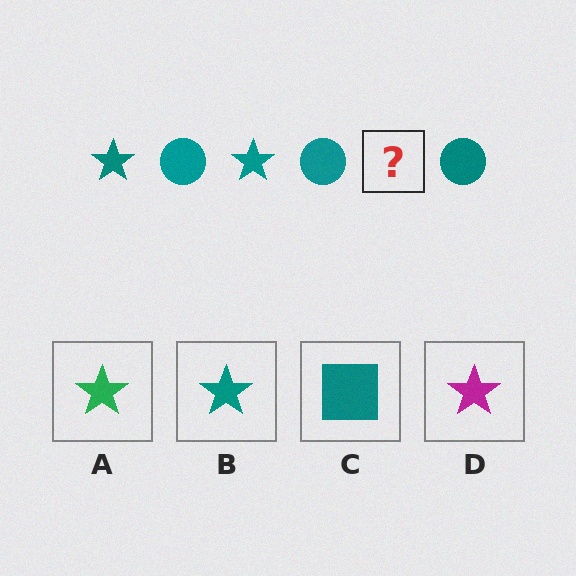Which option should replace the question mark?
Option B.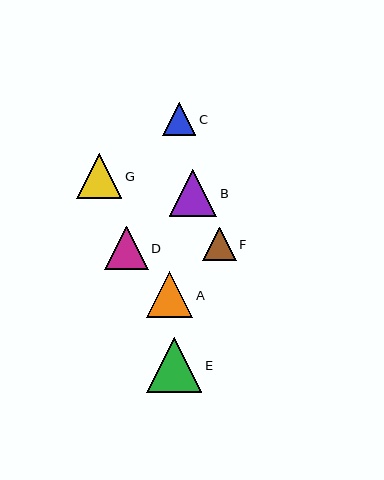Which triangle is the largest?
Triangle E is the largest with a size of approximately 55 pixels.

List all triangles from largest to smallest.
From largest to smallest: E, B, A, G, D, F, C.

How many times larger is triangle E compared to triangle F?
Triangle E is approximately 1.6 times the size of triangle F.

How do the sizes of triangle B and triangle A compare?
Triangle B and triangle A are approximately the same size.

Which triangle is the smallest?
Triangle C is the smallest with a size of approximately 33 pixels.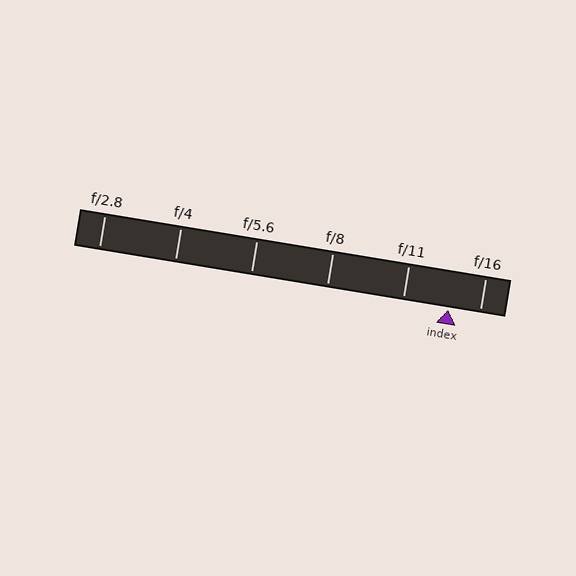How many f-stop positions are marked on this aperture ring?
There are 6 f-stop positions marked.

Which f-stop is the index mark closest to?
The index mark is closest to f/16.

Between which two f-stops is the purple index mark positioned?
The index mark is between f/11 and f/16.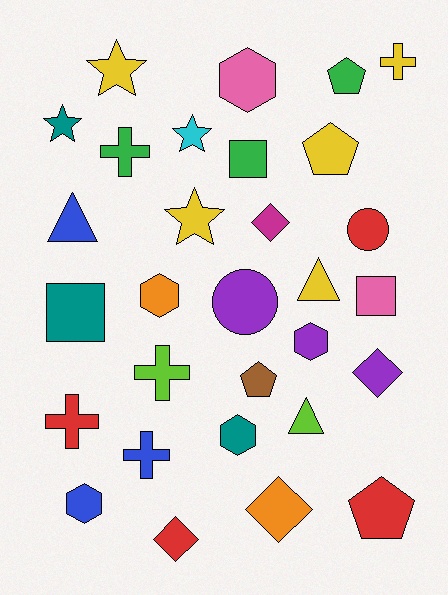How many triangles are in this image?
There are 3 triangles.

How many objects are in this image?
There are 30 objects.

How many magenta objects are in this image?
There is 1 magenta object.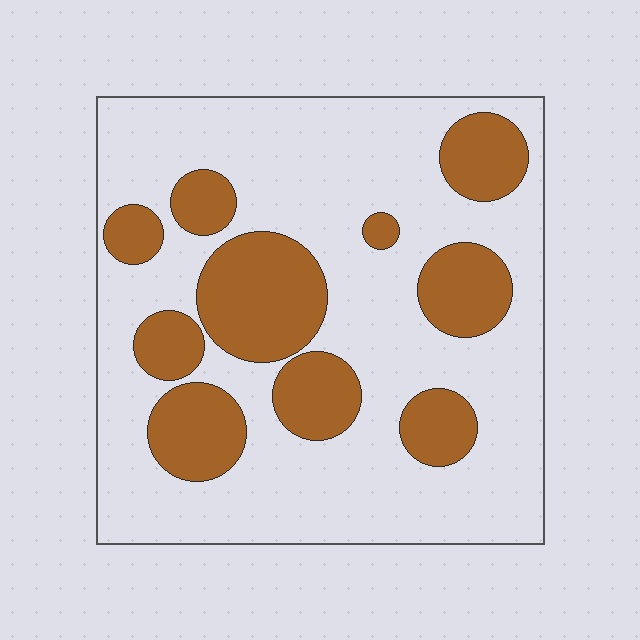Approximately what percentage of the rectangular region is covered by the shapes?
Approximately 30%.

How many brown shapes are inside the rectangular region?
10.